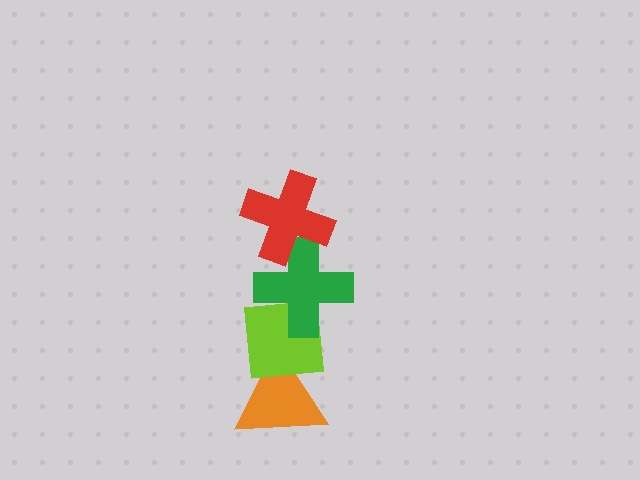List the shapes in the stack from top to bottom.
From top to bottom: the red cross, the green cross, the lime square, the orange triangle.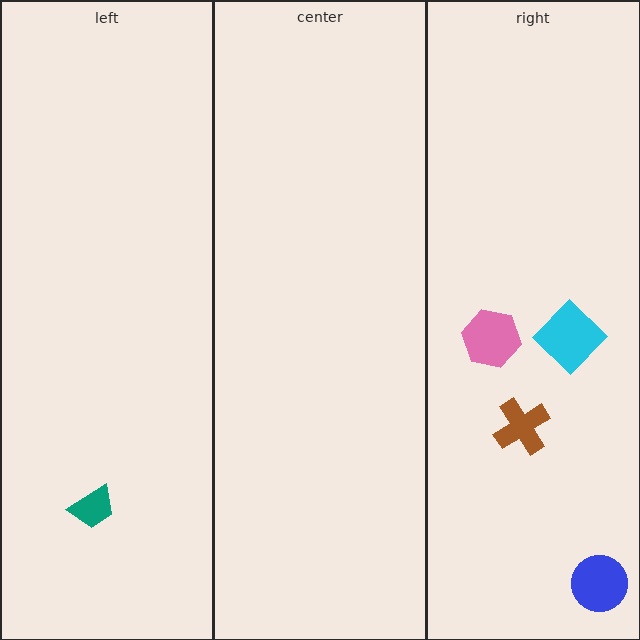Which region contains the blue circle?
The right region.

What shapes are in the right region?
The cyan diamond, the pink hexagon, the brown cross, the blue circle.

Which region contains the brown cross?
The right region.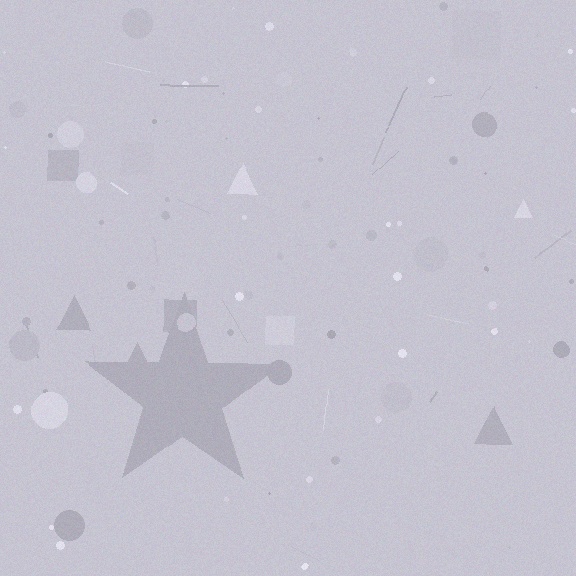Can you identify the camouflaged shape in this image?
The camouflaged shape is a star.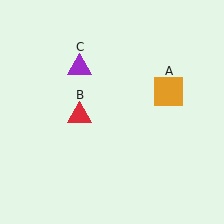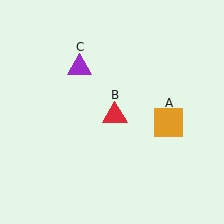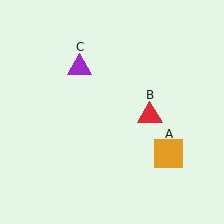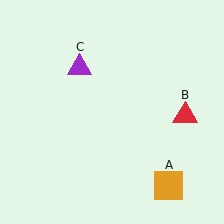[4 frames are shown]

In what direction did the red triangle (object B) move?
The red triangle (object B) moved right.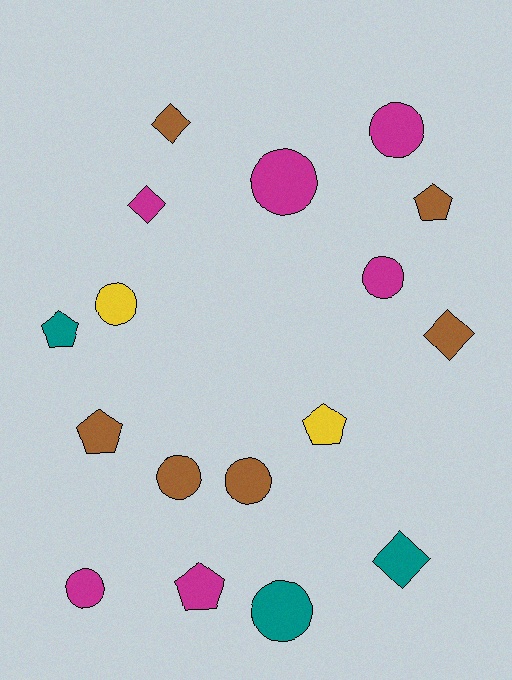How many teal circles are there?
There is 1 teal circle.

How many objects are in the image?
There are 17 objects.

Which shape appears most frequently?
Circle, with 8 objects.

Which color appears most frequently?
Brown, with 6 objects.